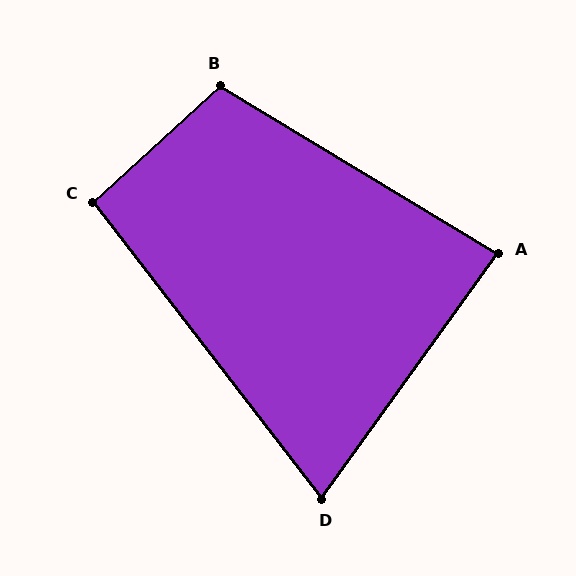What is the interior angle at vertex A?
Approximately 85 degrees (approximately right).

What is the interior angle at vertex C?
Approximately 95 degrees (approximately right).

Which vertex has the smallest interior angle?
D, at approximately 74 degrees.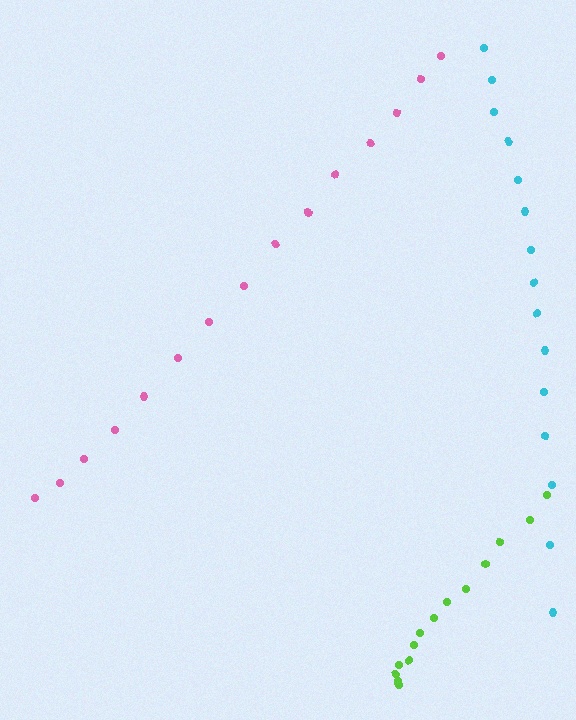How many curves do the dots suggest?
There are 3 distinct paths.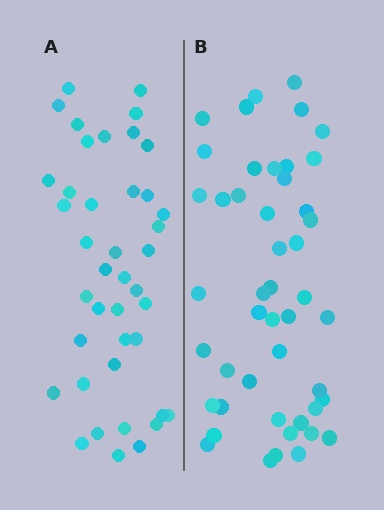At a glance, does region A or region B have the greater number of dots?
Region B (the right region) has more dots.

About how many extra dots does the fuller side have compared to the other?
Region B has about 6 more dots than region A.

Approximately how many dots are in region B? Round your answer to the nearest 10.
About 50 dots. (The exact count is 47, which rounds to 50.)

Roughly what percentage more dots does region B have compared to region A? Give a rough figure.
About 15% more.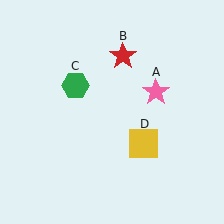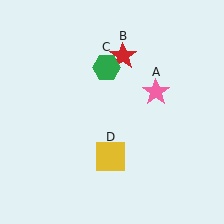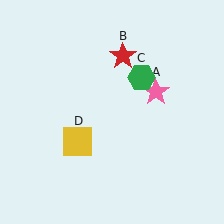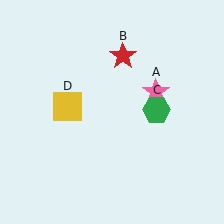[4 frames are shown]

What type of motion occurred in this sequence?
The green hexagon (object C), yellow square (object D) rotated clockwise around the center of the scene.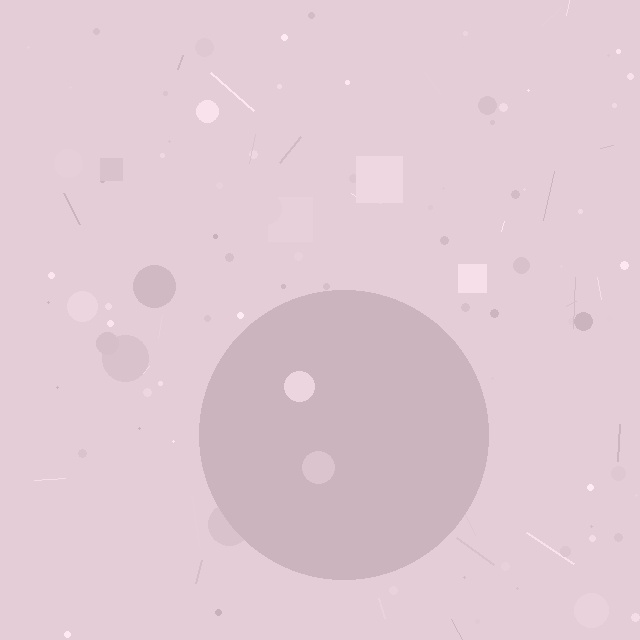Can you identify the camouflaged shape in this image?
The camouflaged shape is a circle.